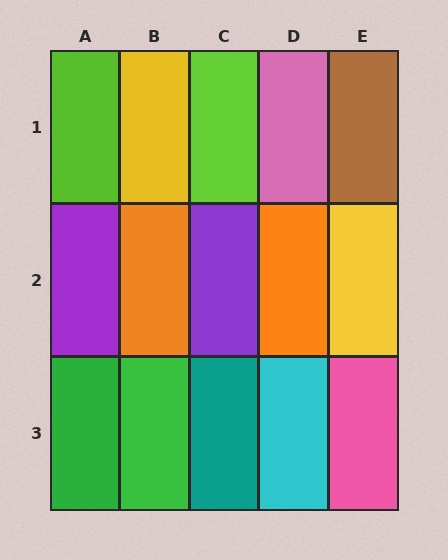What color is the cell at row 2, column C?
Purple.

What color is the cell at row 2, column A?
Purple.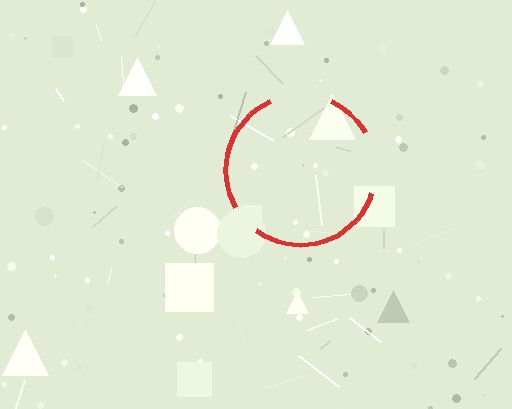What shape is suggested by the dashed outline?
The dashed outline suggests a circle.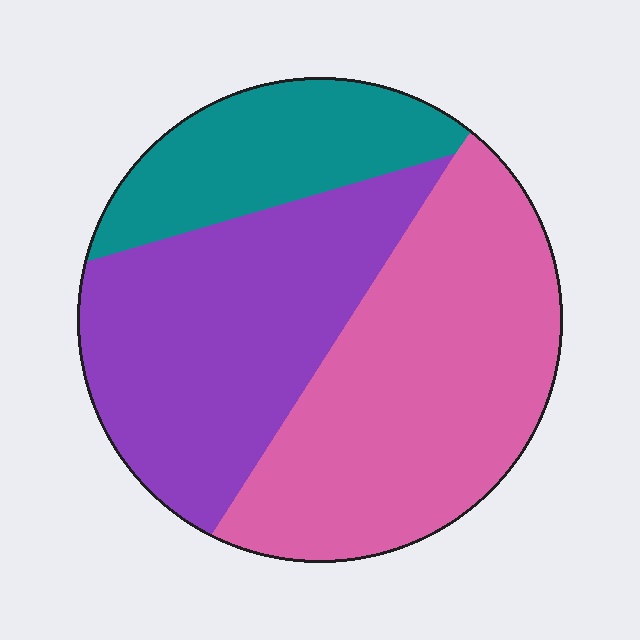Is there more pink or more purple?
Pink.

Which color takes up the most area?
Pink, at roughly 45%.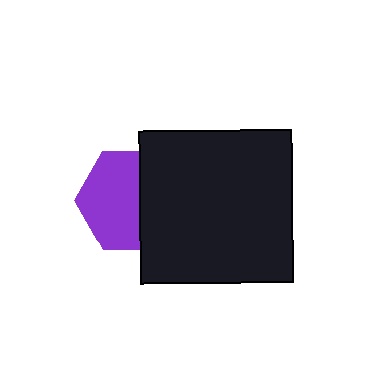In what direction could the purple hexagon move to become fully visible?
The purple hexagon could move left. That would shift it out from behind the black square entirely.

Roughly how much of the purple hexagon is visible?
About half of it is visible (roughly 60%).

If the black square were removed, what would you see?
You would see the complete purple hexagon.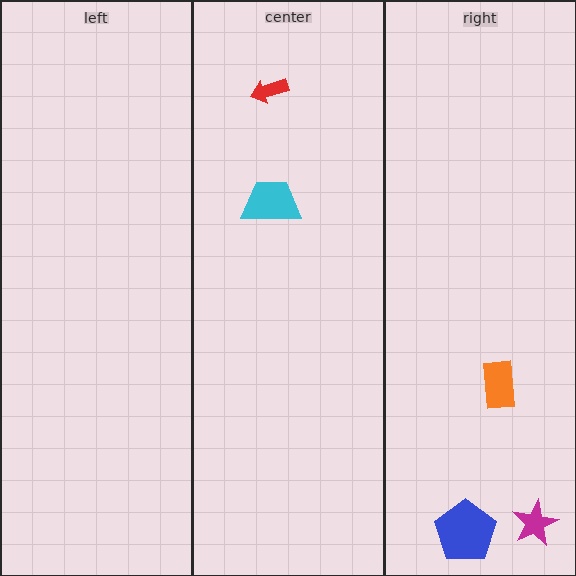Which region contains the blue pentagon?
The right region.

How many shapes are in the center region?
2.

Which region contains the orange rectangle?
The right region.